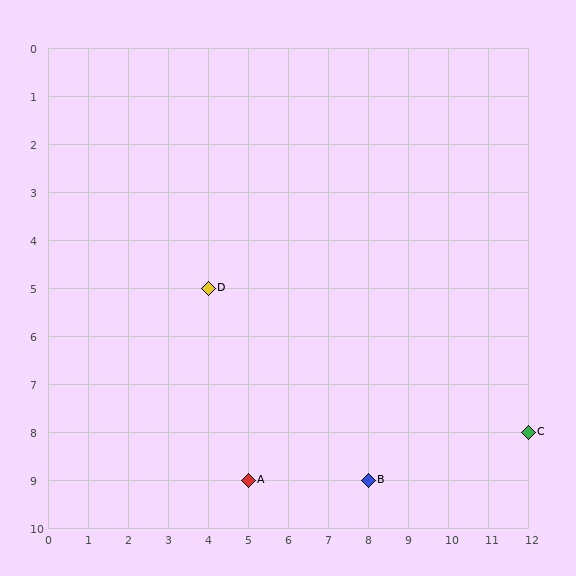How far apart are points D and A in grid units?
Points D and A are 1 column and 4 rows apart (about 4.1 grid units diagonally).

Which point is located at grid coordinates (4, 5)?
Point D is at (4, 5).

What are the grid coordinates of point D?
Point D is at grid coordinates (4, 5).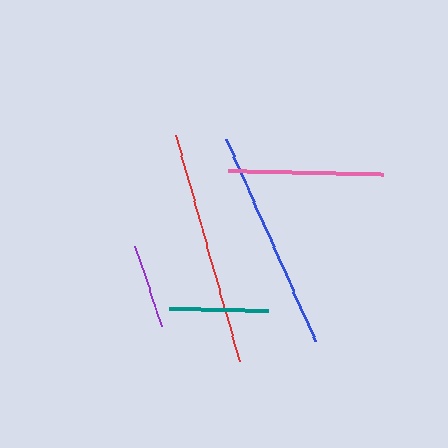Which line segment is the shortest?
The purple line is the shortest at approximately 84 pixels.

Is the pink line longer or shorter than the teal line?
The pink line is longer than the teal line.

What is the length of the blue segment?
The blue segment is approximately 221 pixels long.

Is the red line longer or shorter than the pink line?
The red line is longer than the pink line.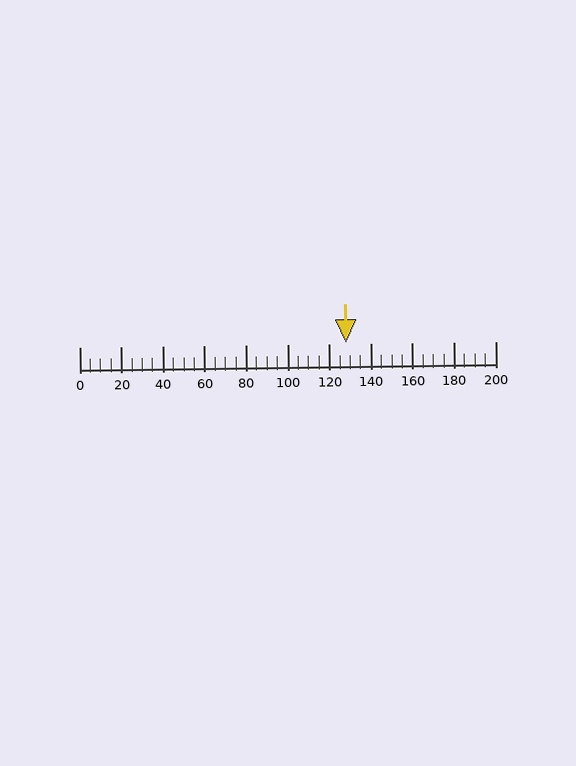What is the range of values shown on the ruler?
The ruler shows values from 0 to 200.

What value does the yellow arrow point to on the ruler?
The yellow arrow points to approximately 128.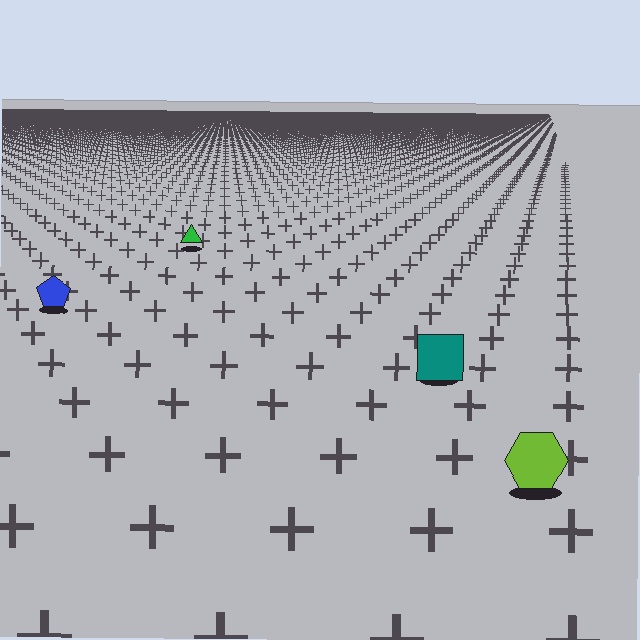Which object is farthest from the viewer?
The green triangle is farthest from the viewer. It appears smaller and the ground texture around it is denser.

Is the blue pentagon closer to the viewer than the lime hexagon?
No. The lime hexagon is closer — you can tell from the texture gradient: the ground texture is coarser near it.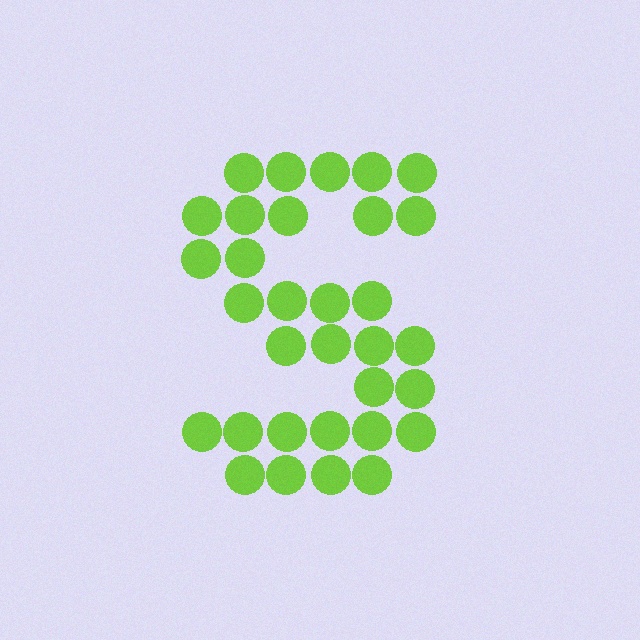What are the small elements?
The small elements are circles.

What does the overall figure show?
The overall figure shows the letter S.